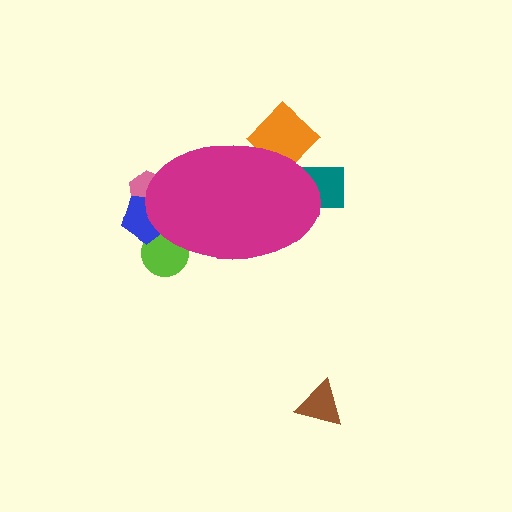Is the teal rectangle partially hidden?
Yes, the teal rectangle is partially hidden behind the magenta ellipse.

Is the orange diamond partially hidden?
Yes, the orange diamond is partially hidden behind the magenta ellipse.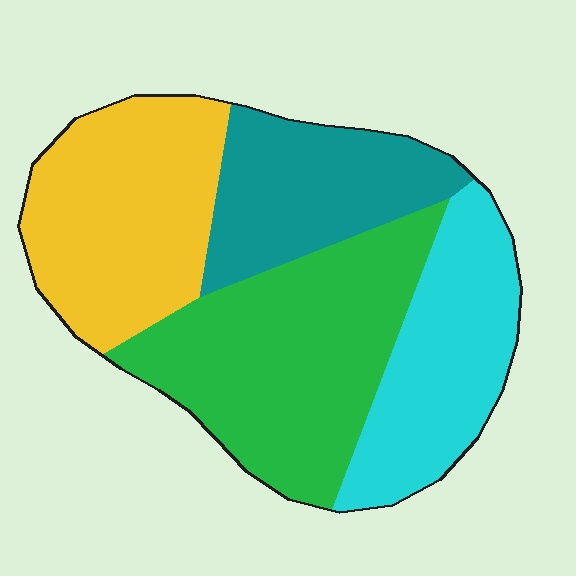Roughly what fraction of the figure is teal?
Teal covers about 20% of the figure.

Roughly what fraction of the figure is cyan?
Cyan takes up less than a quarter of the figure.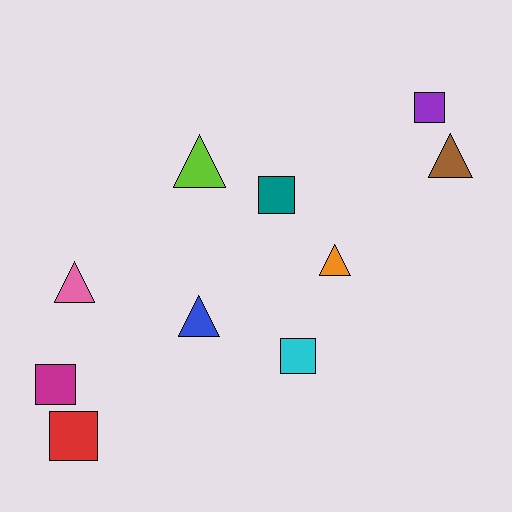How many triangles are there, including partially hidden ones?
There are 5 triangles.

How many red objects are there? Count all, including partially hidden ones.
There is 1 red object.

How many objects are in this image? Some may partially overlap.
There are 10 objects.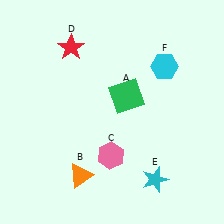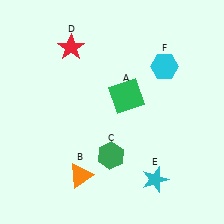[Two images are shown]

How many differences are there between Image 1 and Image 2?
There is 1 difference between the two images.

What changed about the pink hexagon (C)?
In Image 1, C is pink. In Image 2, it changed to green.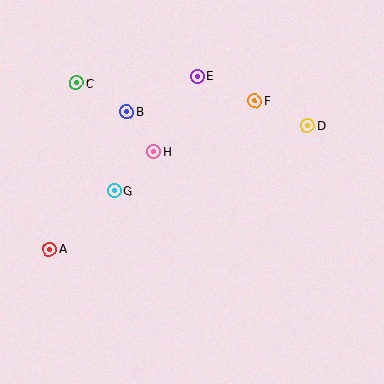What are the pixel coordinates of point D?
Point D is at (307, 125).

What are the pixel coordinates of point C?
Point C is at (76, 83).